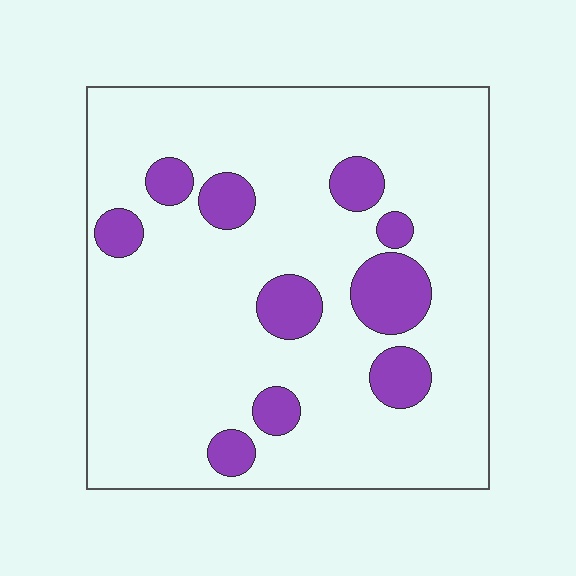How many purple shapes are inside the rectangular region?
10.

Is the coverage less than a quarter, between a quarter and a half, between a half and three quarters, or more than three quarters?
Less than a quarter.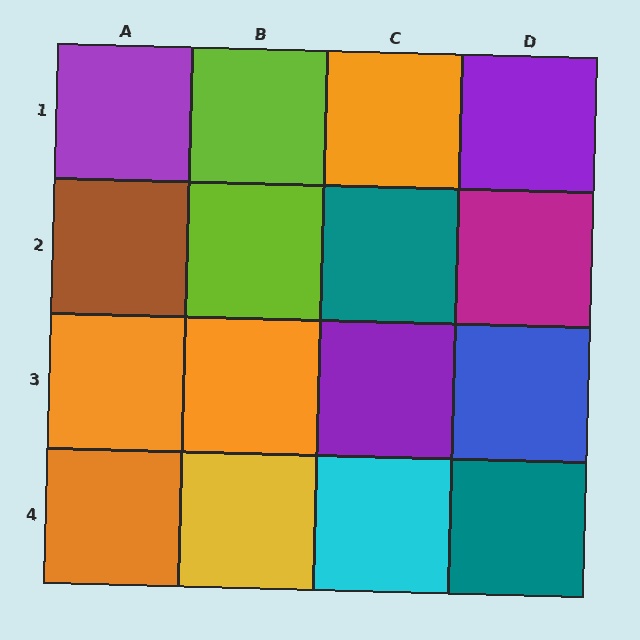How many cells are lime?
2 cells are lime.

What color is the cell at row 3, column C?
Purple.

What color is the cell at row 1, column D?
Purple.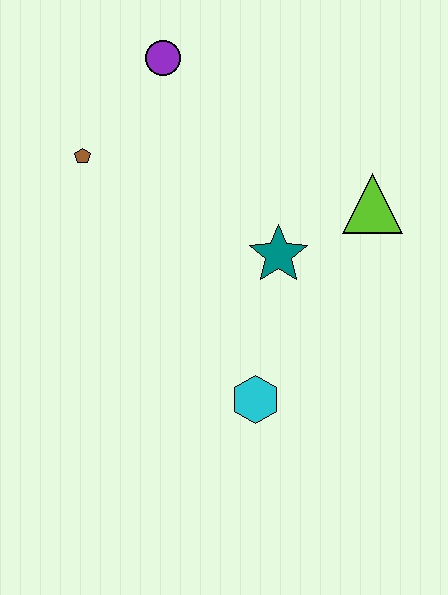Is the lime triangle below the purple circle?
Yes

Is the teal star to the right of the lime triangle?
No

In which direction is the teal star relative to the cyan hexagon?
The teal star is above the cyan hexagon.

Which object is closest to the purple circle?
The brown pentagon is closest to the purple circle.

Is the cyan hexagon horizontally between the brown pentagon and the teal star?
Yes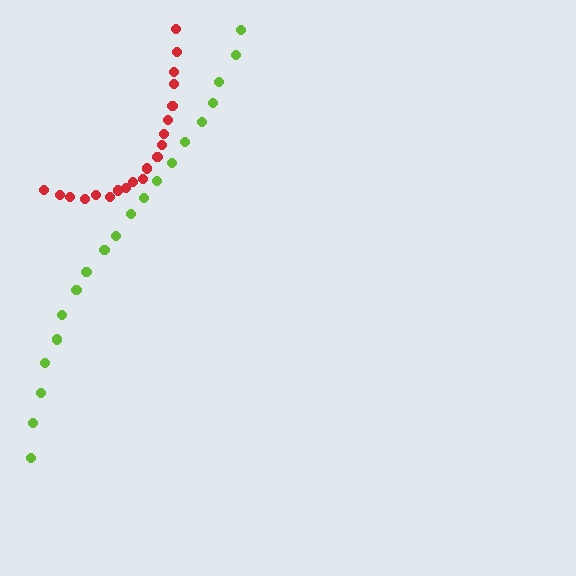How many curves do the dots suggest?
There are 2 distinct paths.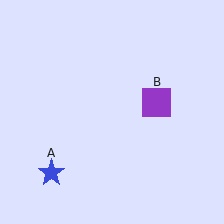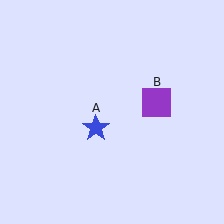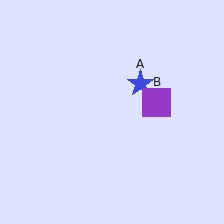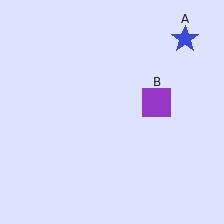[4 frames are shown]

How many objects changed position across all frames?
1 object changed position: blue star (object A).